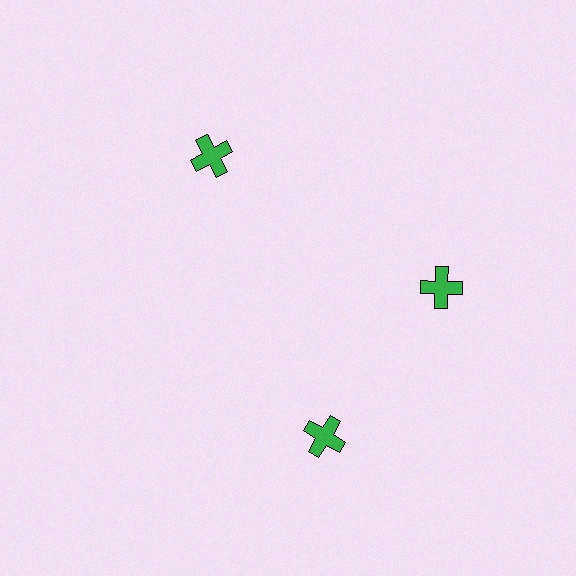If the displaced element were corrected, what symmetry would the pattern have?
It would have 3-fold rotational symmetry — the pattern would map onto itself every 120 degrees.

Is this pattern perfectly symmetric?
No. The 3 green crosses are arranged in a ring, but one element near the 7 o'clock position is rotated out of alignment along the ring, breaking the 3-fold rotational symmetry.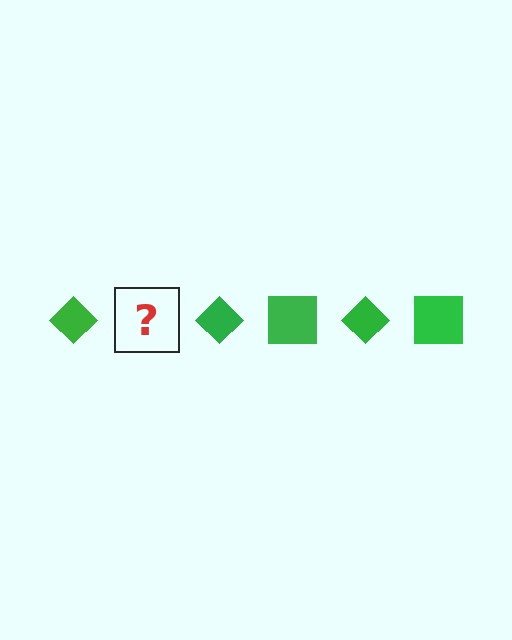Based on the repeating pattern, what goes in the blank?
The blank should be a green square.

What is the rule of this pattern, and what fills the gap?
The rule is that the pattern cycles through diamond, square shapes in green. The gap should be filled with a green square.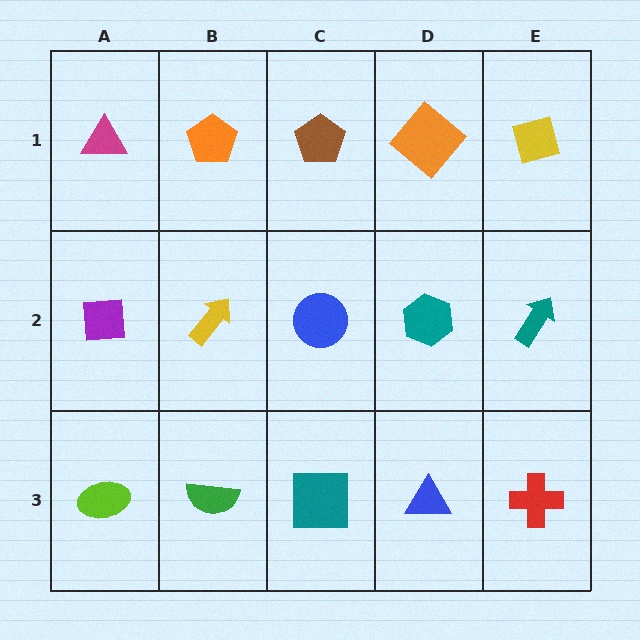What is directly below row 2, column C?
A teal square.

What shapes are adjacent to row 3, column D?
A teal hexagon (row 2, column D), a teal square (row 3, column C), a red cross (row 3, column E).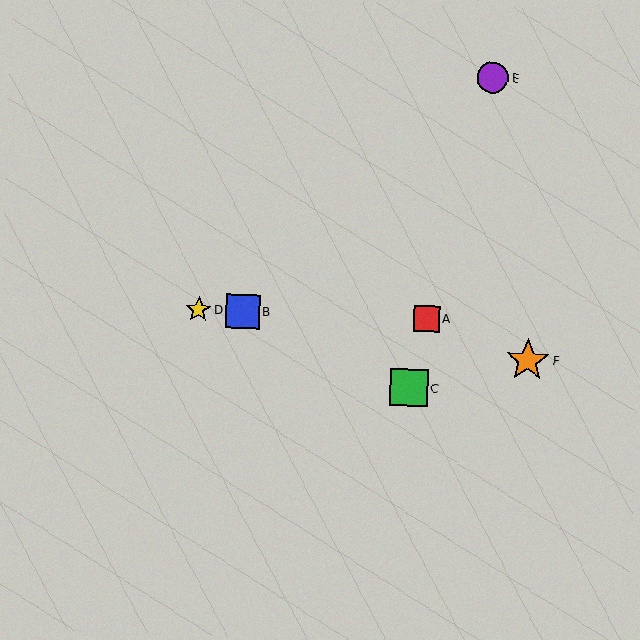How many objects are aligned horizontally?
3 objects (A, B, D) are aligned horizontally.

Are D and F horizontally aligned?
No, D is at y≈310 and F is at y≈360.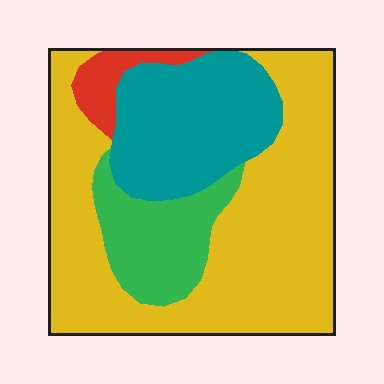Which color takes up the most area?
Yellow, at roughly 55%.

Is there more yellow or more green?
Yellow.